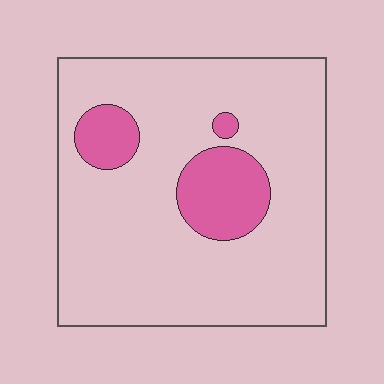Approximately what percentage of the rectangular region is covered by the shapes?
Approximately 15%.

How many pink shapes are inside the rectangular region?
3.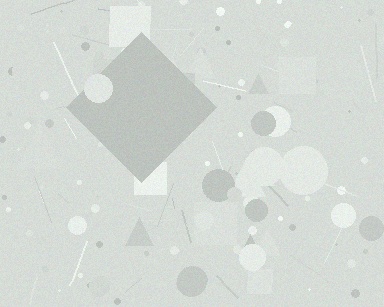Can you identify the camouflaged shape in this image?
The camouflaged shape is a diamond.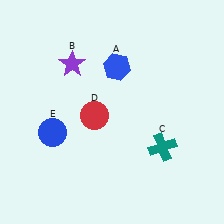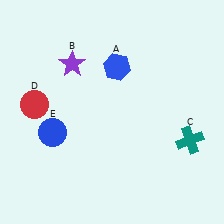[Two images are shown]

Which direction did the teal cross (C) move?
The teal cross (C) moved right.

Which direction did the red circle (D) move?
The red circle (D) moved left.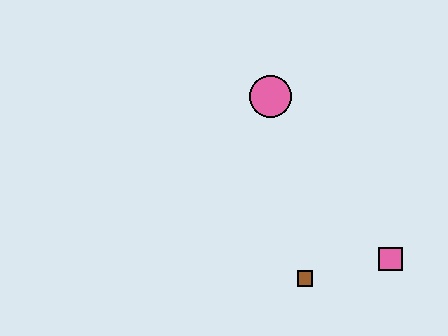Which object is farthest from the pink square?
The pink circle is farthest from the pink square.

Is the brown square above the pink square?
No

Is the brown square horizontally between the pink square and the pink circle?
Yes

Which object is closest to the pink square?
The brown square is closest to the pink square.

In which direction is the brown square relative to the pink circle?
The brown square is below the pink circle.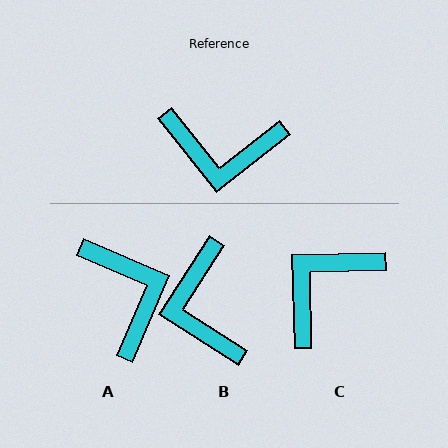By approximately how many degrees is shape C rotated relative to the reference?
Approximately 127 degrees clockwise.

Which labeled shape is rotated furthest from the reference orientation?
C, about 127 degrees away.